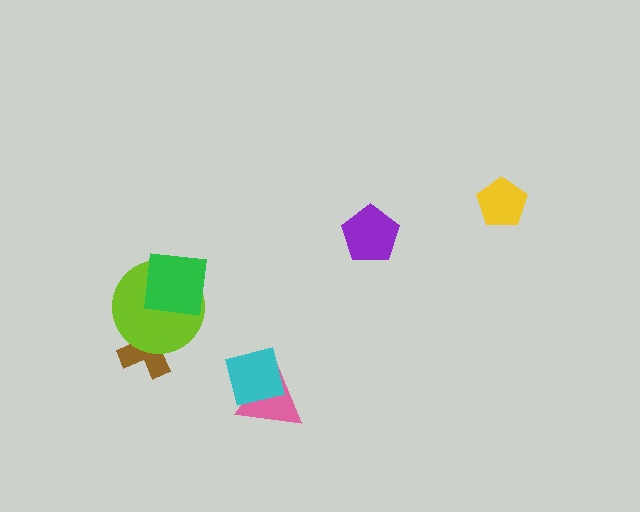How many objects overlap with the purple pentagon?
0 objects overlap with the purple pentagon.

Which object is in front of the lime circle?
The green square is in front of the lime circle.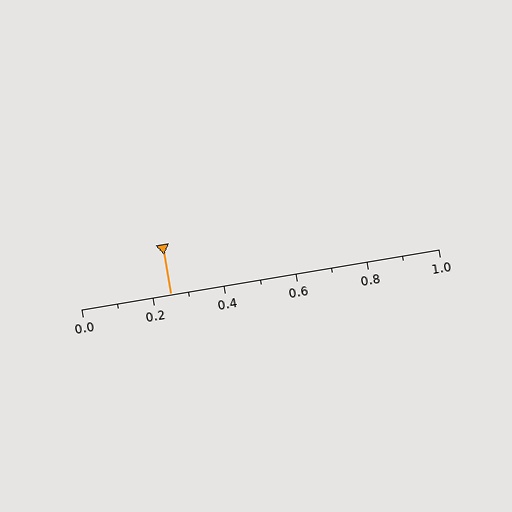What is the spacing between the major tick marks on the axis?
The major ticks are spaced 0.2 apart.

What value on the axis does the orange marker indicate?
The marker indicates approximately 0.25.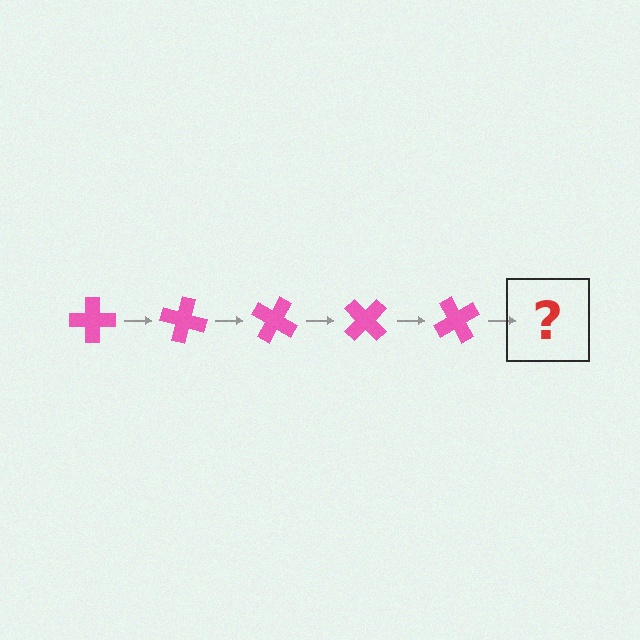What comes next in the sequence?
The next element should be a pink cross rotated 75 degrees.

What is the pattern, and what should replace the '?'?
The pattern is that the cross rotates 15 degrees each step. The '?' should be a pink cross rotated 75 degrees.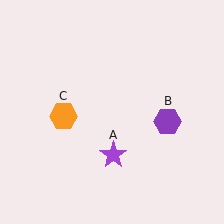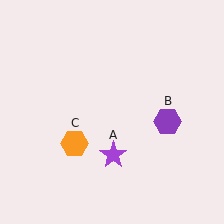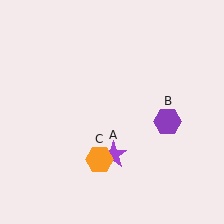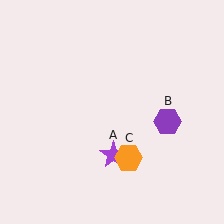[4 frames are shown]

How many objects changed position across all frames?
1 object changed position: orange hexagon (object C).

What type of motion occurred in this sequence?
The orange hexagon (object C) rotated counterclockwise around the center of the scene.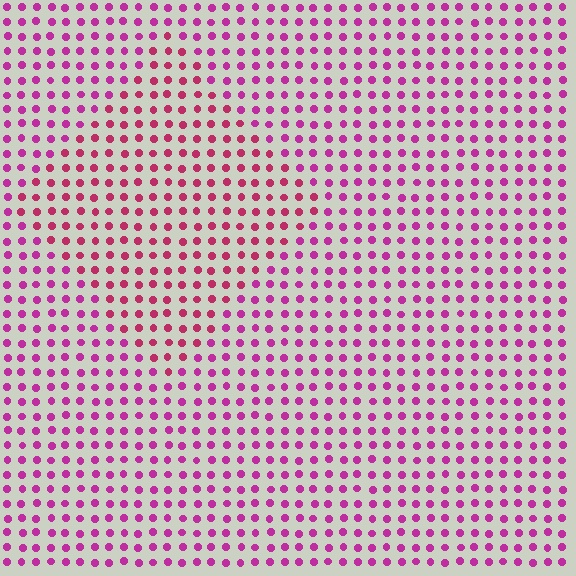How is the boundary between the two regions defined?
The boundary is defined purely by a slight shift in hue (about 24 degrees). Spacing, size, and orientation are identical on both sides.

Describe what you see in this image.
The image is filled with small magenta elements in a uniform arrangement. A diamond-shaped region is visible where the elements are tinted to a slightly different hue, forming a subtle color boundary.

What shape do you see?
I see a diamond.